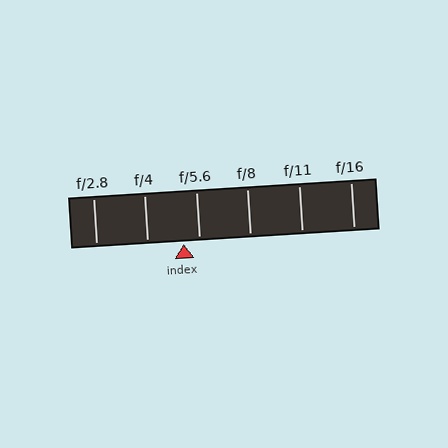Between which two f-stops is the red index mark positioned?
The index mark is between f/4 and f/5.6.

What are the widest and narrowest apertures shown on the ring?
The widest aperture shown is f/2.8 and the narrowest is f/16.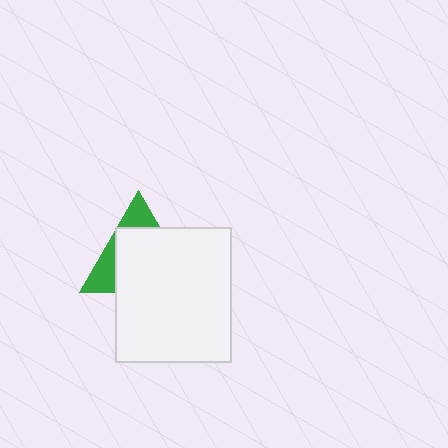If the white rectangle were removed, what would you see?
You would see the complete green triangle.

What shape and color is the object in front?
The object in front is a white rectangle.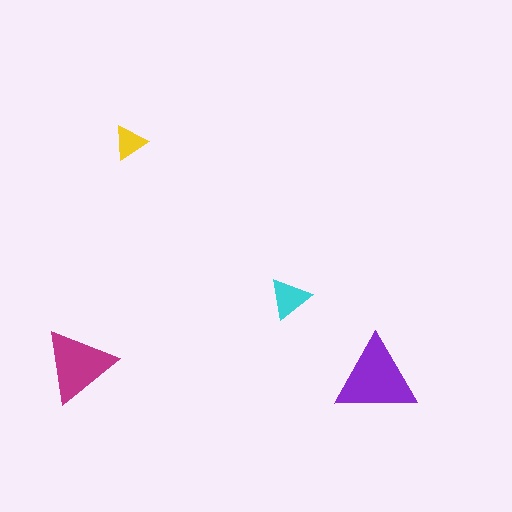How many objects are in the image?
There are 4 objects in the image.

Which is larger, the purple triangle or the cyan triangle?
The purple one.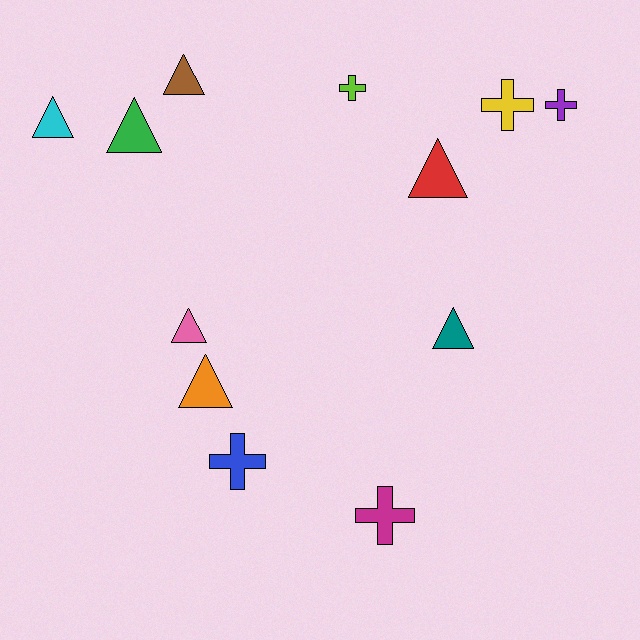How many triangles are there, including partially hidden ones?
There are 7 triangles.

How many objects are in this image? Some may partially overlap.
There are 12 objects.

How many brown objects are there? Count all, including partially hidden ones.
There is 1 brown object.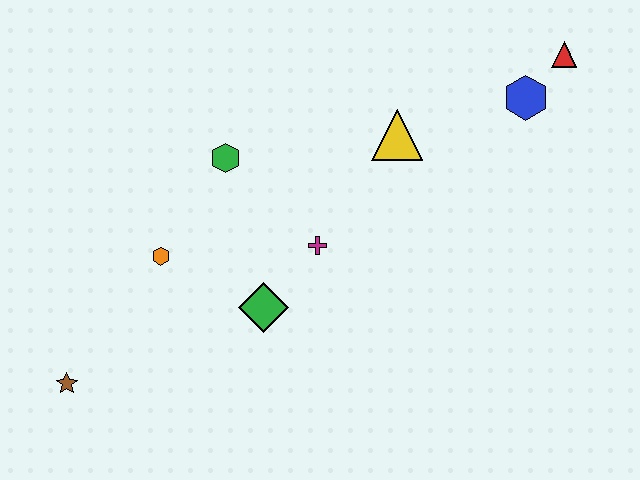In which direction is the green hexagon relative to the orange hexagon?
The green hexagon is above the orange hexagon.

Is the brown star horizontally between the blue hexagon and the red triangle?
No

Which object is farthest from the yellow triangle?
The brown star is farthest from the yellow triangle.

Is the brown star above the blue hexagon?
No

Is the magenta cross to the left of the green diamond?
No